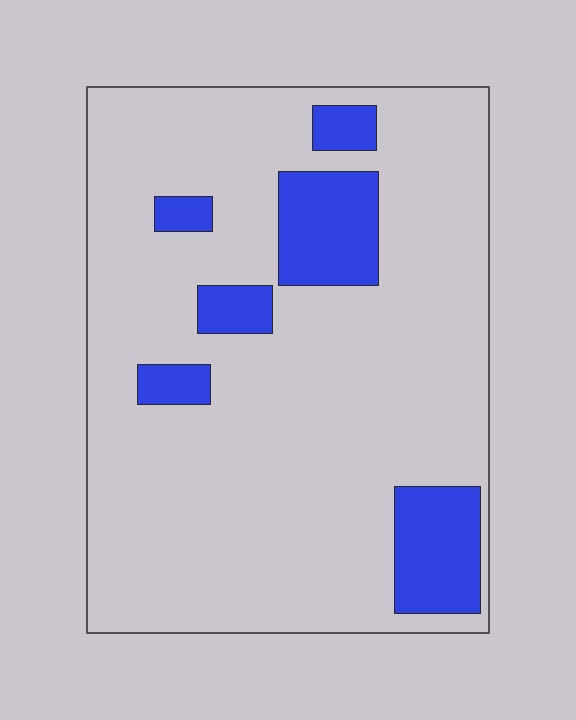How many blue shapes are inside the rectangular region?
6.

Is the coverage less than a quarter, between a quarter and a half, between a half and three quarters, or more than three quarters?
Less than a quarter.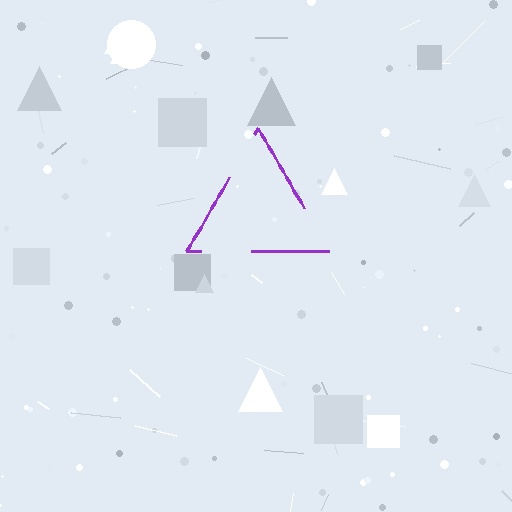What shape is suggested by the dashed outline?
The dashed outline suggests a triangle.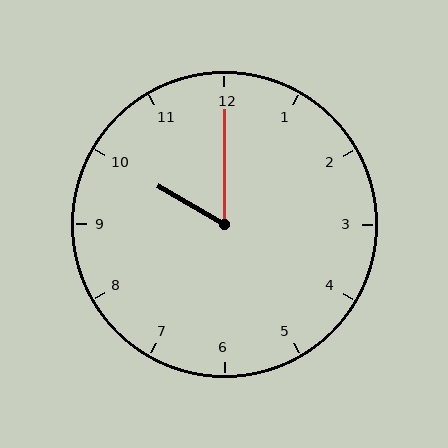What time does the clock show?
10:00.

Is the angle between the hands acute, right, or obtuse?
It is acute.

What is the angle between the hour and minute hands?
Approximately 60 degrees.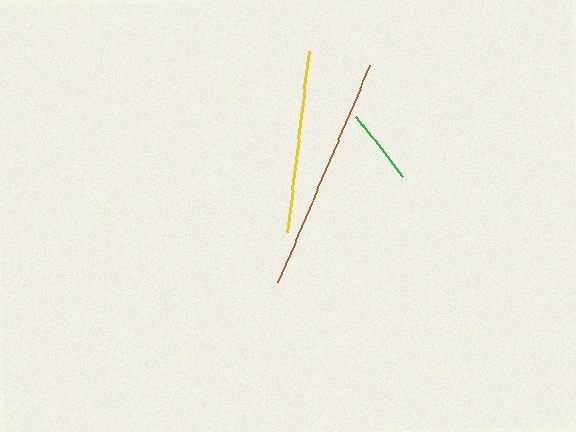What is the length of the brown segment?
The brown segment is approximately 236 pixels long.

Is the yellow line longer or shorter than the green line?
The yellow line is longer than the green line.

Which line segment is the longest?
The brown line is the longest at approximately 236 pixels.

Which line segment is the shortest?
The green line is the shortest at approximately 77 pixels.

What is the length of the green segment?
The green segment is approximately 77 pixels long.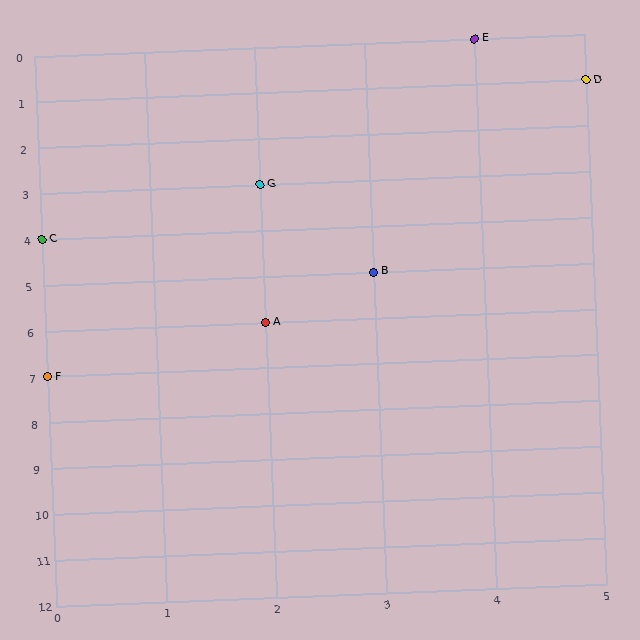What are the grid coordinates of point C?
Point C is at grid coordinates (0, 4).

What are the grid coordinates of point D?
Point D is at grid coordinates (5, 1).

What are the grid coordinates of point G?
Point G is at grid coordinates (2, 3).